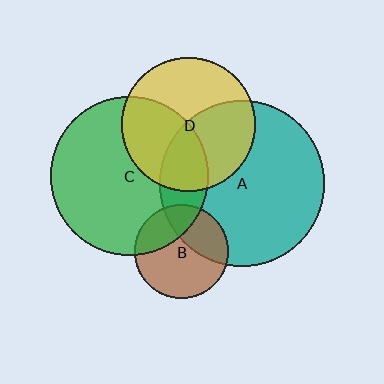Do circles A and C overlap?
Yes.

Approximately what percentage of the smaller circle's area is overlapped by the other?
Approximately 20%.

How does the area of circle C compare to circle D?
Approximately 1.4 times.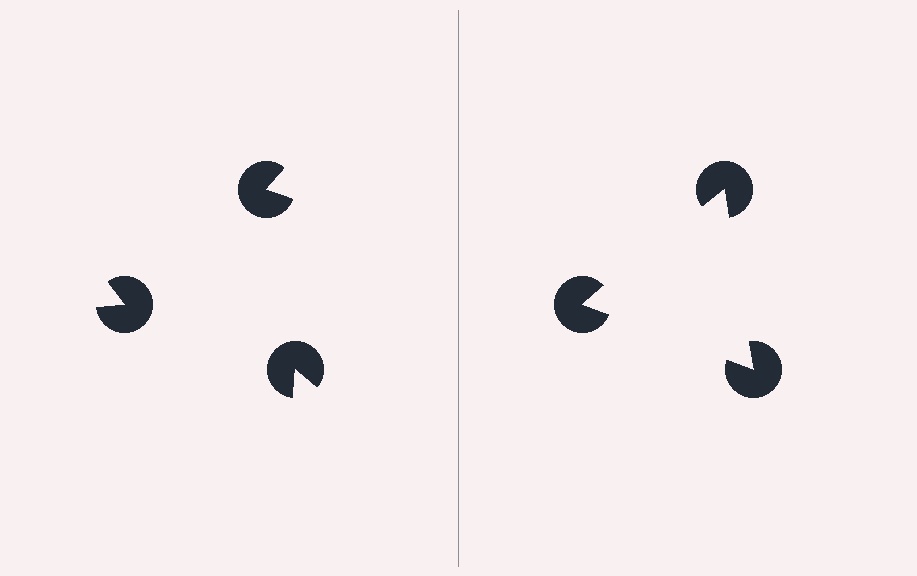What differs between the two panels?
The pac-man discs are positioned identically on both sides; only the wedge orientations differ. On the right they align to a triangle; on the left they are misaligned.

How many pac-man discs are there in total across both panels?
6 — 3 on each side.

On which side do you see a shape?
An illusory triangle appears on the right side. On the left side the wedge cuts are rotated, so no coherent shape forms.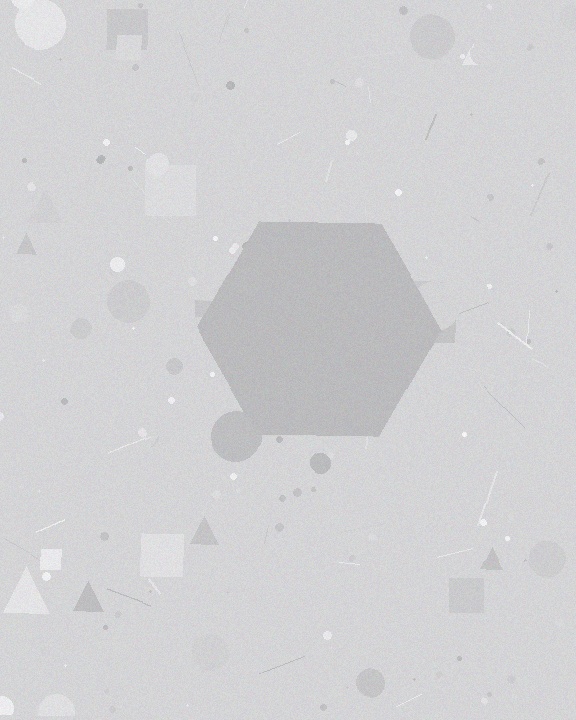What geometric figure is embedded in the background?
A hexagon is embedded in the background.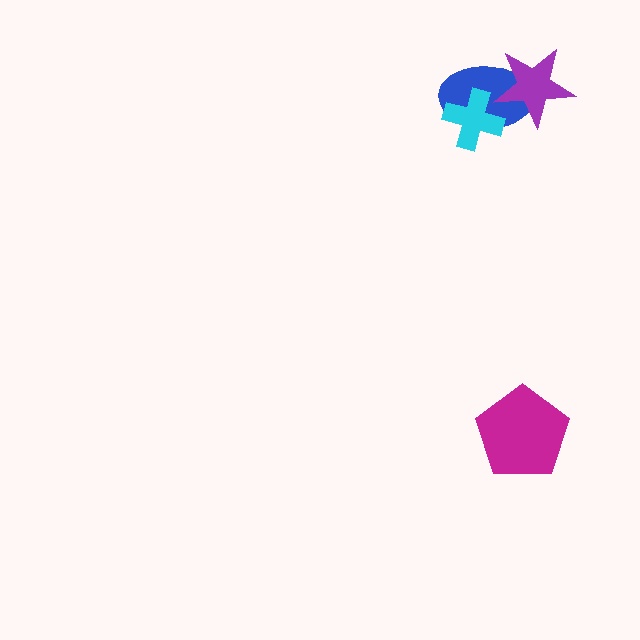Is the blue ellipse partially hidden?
Yes, it is partially covered by another shape.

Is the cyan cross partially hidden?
No, no other shape covers it.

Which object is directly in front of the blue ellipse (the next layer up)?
The purple star is directly in front of the blue ellipse.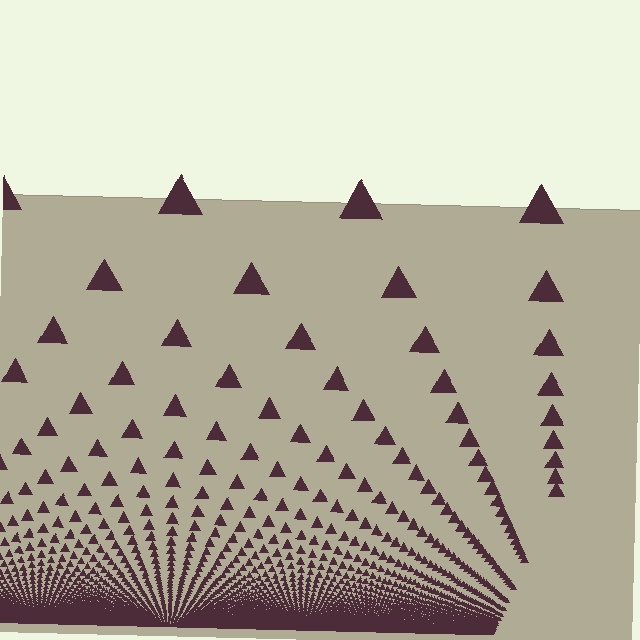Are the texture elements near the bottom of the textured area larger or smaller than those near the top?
Smaller. The gradient is inverted — elements near the bottom are smaller and denser.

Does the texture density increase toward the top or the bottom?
Density increases toward the bottom.